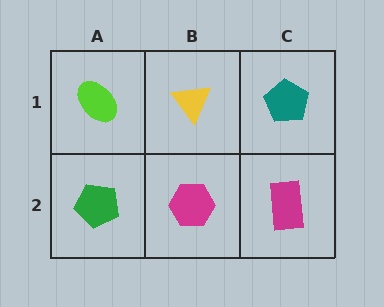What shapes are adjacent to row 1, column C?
A magenta rectangle (row 2, column C), a yellow triangle (row 1, column B).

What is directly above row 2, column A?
A lime ellipse.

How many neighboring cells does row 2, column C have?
2.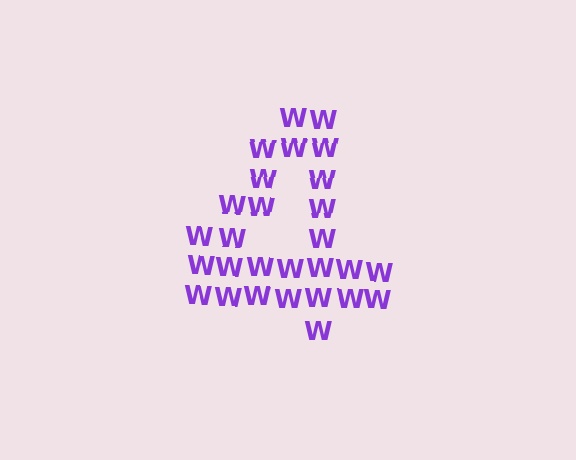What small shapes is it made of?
It is made of small letter W's.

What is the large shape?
The large shape is the digit 4.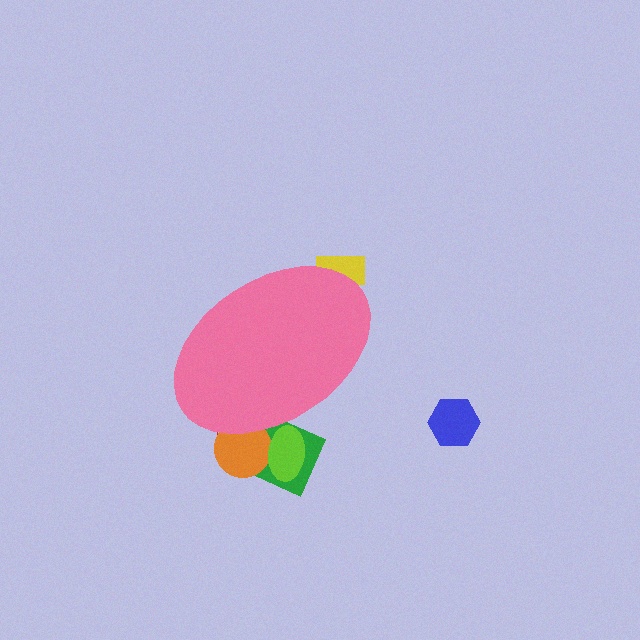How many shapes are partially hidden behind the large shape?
5 shapes are partially hidden.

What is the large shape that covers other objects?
A pink ellipse.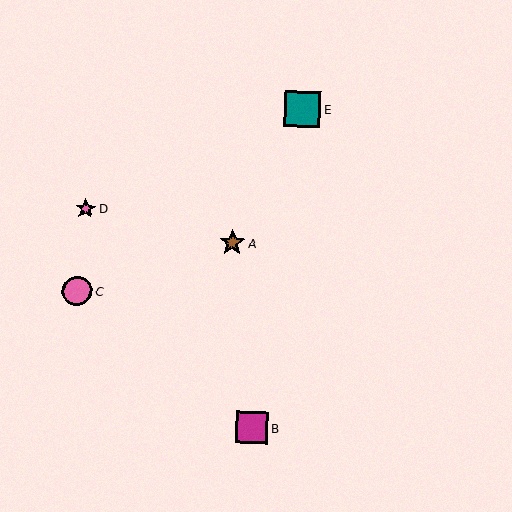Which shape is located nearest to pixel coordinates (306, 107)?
The teal square (labeled E) at (302, 109) is nearest to that location.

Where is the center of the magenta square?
The center of the magenta square is at (252, 428).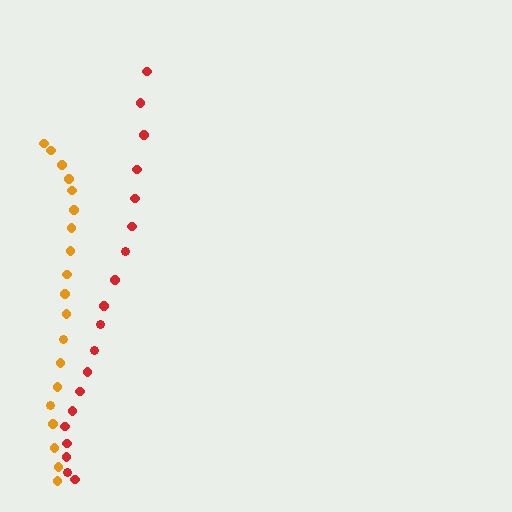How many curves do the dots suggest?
There are 2 distinct paths.